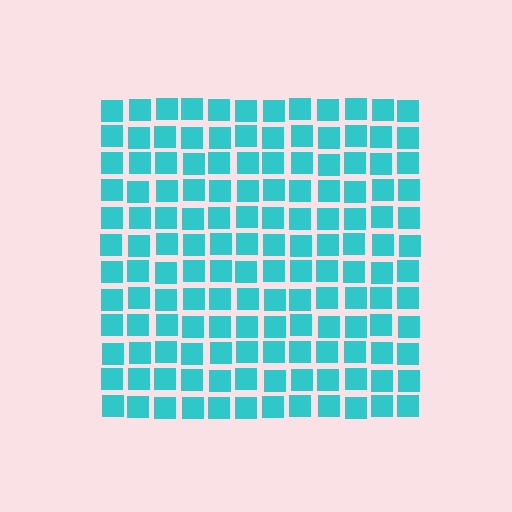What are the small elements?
The small elements are squares.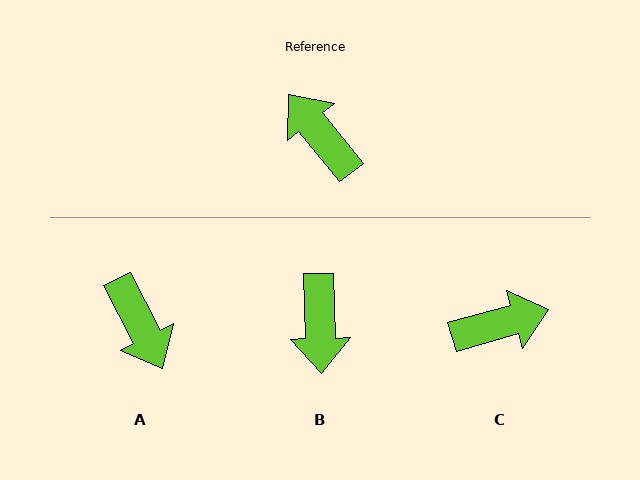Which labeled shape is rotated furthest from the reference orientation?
A, about 168 degrees away.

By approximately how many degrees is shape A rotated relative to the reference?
Approximately 168 degrees counter-clockwise.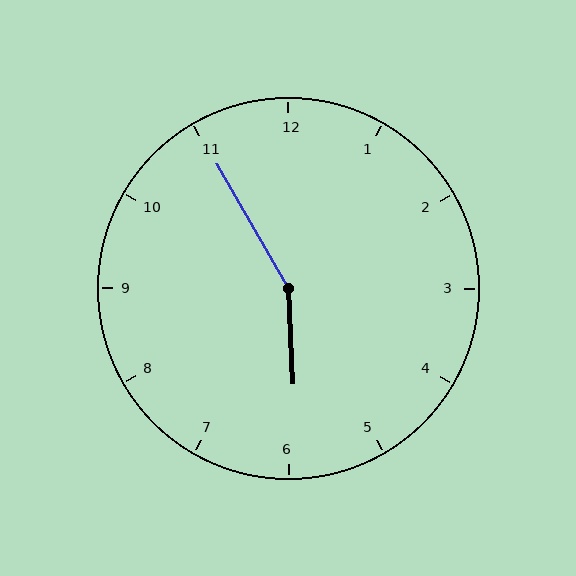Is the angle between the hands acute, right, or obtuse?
It is obtuse.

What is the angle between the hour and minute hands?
Approximately 152 degrees.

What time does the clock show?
5:55.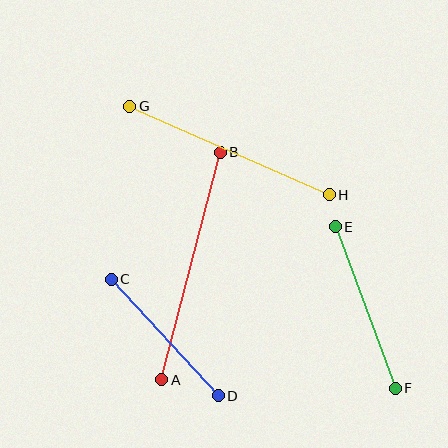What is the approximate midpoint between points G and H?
The midpoint is at approximately (229, 150) pixels.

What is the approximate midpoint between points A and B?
The midpoint is at approximately (191, 266) pixels.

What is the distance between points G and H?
The distance is approximately 218 pixels.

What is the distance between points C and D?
The distance is approximately 158 pixels.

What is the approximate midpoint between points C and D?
The midpoint is at approximately (165, 338) pixels.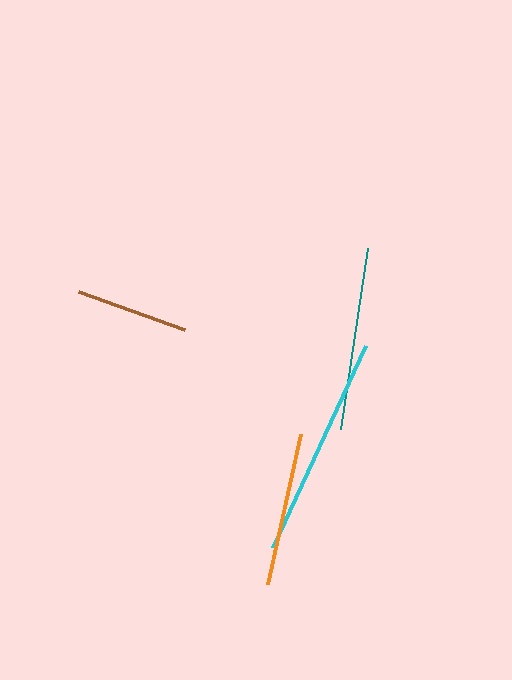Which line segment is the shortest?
The brown line is the shortest at approximately 113 pixels.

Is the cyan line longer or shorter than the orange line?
The cyan line is longer than the orange line.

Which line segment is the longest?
The cyan line is the longest at approximately 223 pixels.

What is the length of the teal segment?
The teal segment is approximately 183 pixels long.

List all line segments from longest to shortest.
From longest to shortest: cyan, teal, orange, brown.